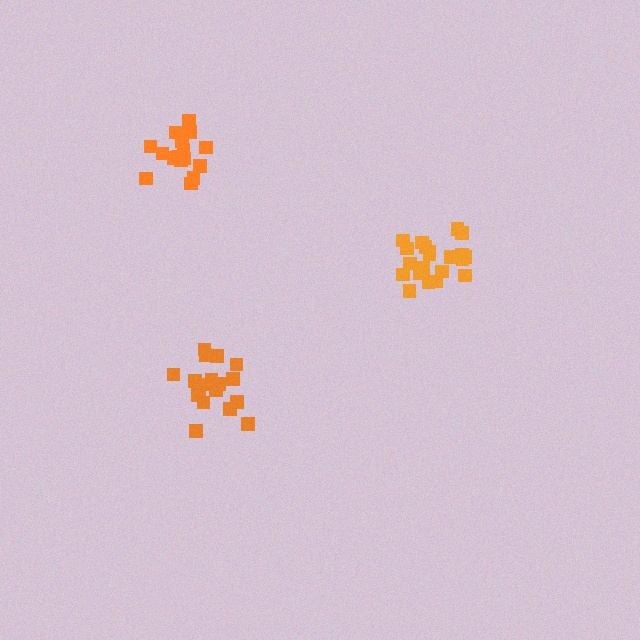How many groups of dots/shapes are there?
There are 3 groups.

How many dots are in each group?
Group 1: 17 dots, Group 2: 18 dots, Group 3: 21 dots (56 total).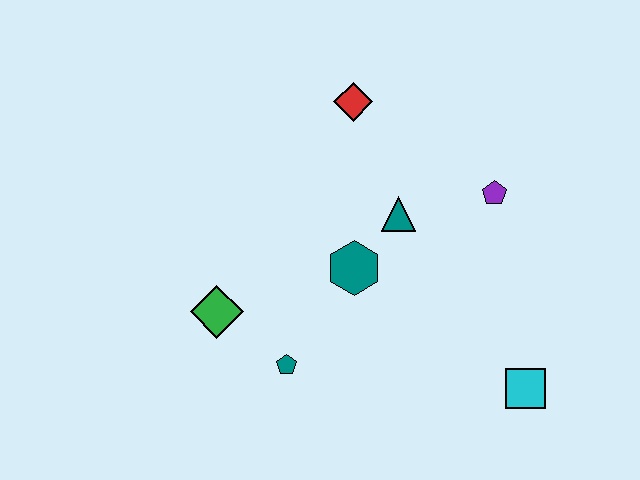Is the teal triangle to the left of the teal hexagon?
No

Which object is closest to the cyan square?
The purple pentagon is closest to the cyan square.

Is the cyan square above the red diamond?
No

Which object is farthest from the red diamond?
The cyan square is farthest from the red diamond.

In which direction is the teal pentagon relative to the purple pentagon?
The teal pentagon is to the left of the purple pentagon.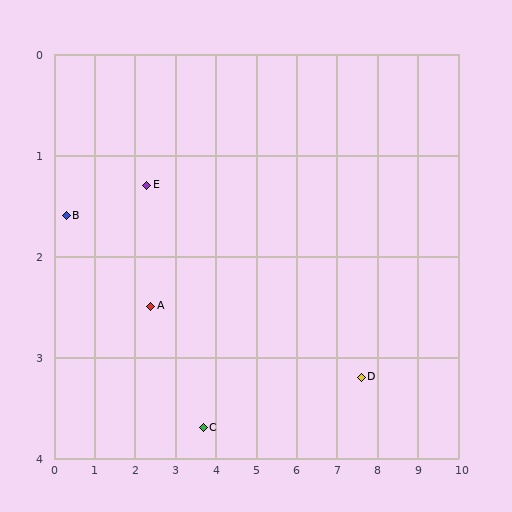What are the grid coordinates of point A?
Point A is at approximately (2.4, 2.5).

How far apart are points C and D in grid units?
Points C and D are about 3.9 grid units apart.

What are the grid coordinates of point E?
Point E is at approximately (2.3, 1.3).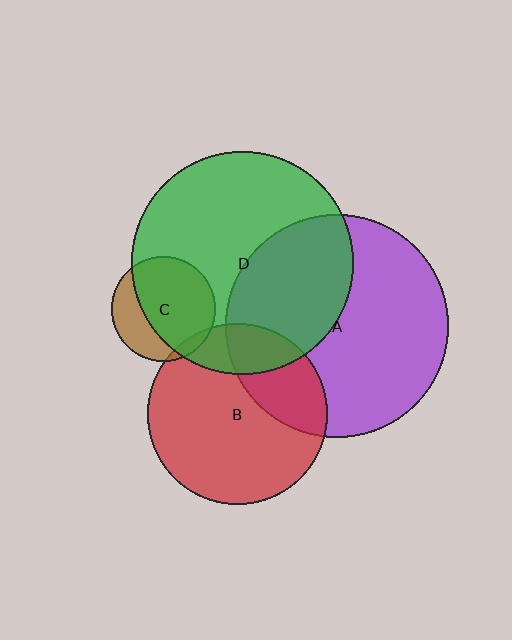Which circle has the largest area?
Circle A (purple).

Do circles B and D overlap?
Yes.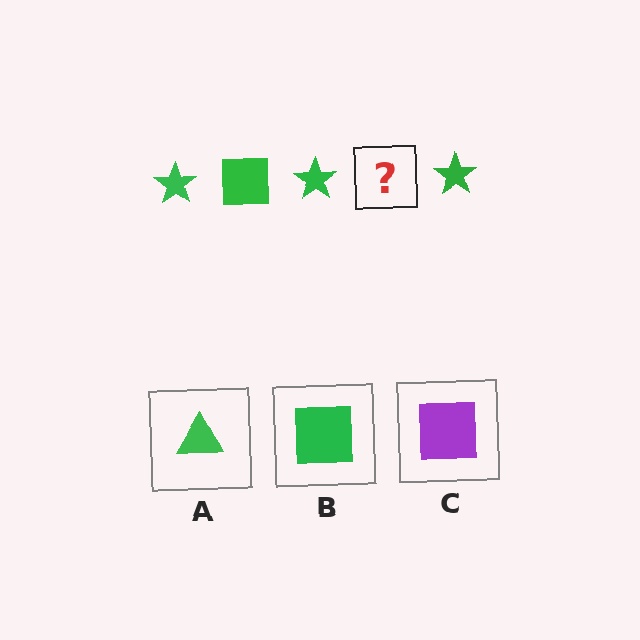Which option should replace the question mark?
Option B.